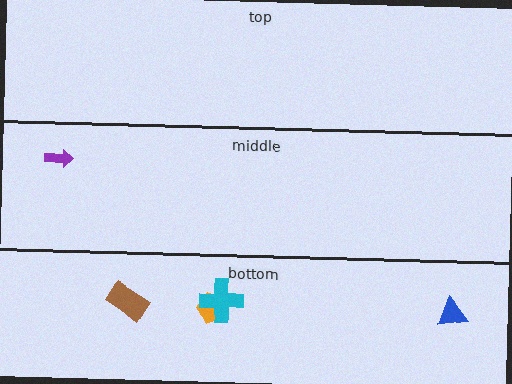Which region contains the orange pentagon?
The bottom region.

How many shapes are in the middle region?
1.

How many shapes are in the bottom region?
4.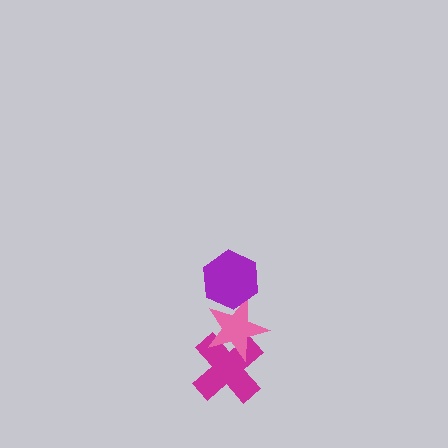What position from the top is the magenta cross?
The magenta cross is 3rd from the top.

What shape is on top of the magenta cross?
The pink star is on top of the magenta cross.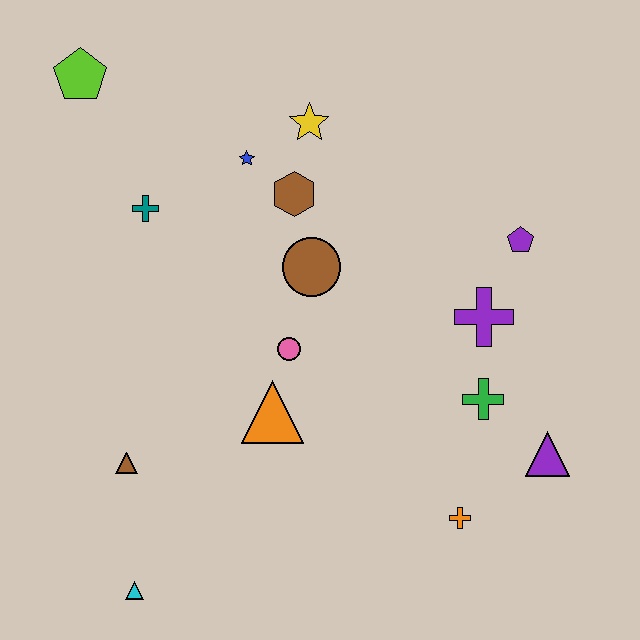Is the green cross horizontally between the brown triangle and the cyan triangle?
No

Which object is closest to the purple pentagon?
The purple cross is closest to the purple pentagon.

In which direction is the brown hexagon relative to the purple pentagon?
The brown hexagon is to the left of the purple pentagon.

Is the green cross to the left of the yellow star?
No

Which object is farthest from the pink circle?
The lime pentagon is farthest from the pink circle.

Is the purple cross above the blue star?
No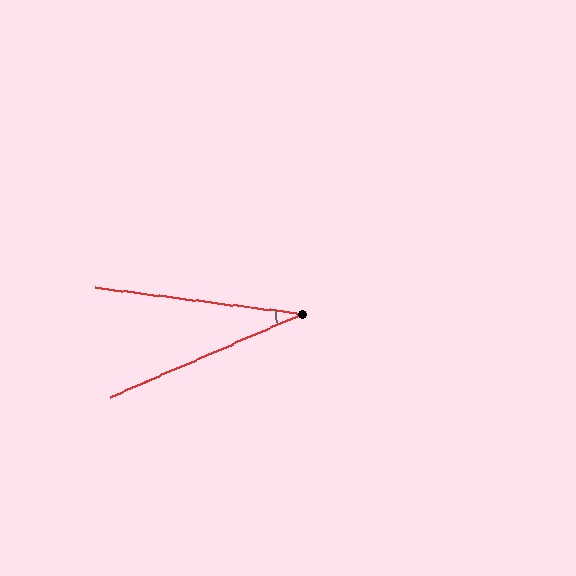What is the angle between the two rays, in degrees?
Approximately 31 degrees.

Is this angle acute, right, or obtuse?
It is acute.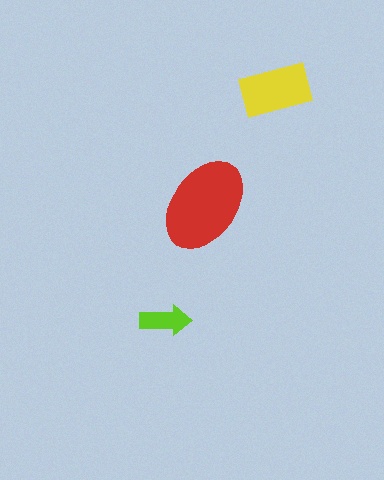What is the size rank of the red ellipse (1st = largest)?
1st.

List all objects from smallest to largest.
The lime arrow, the yellow rectangle, the red ellipse.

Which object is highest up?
The yellow rectangle is topmost.